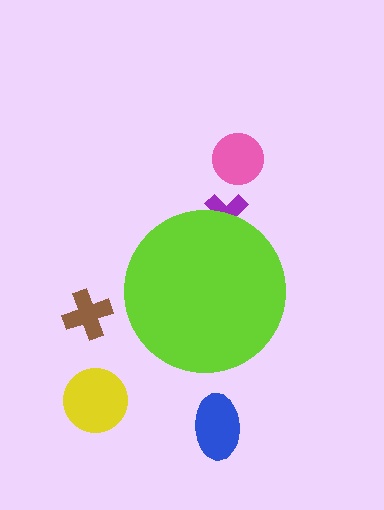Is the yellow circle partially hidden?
No, the yellow circle is fully visible.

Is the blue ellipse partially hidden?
No, the blue ellipse is fully visible.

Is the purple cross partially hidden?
Yes, the purple cross is partially hidden behind the lime circle.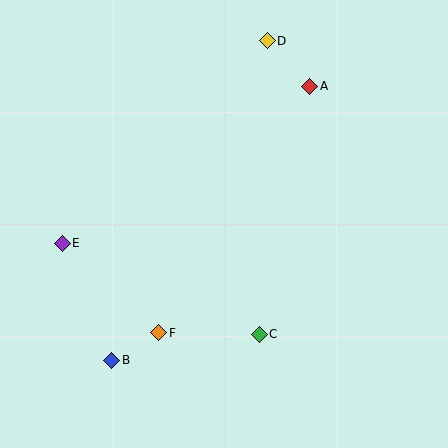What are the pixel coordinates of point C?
Point C is at (259, 334).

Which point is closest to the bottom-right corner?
Point C is closest to the bottom-right corner.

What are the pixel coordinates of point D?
Point D is at (267, 41).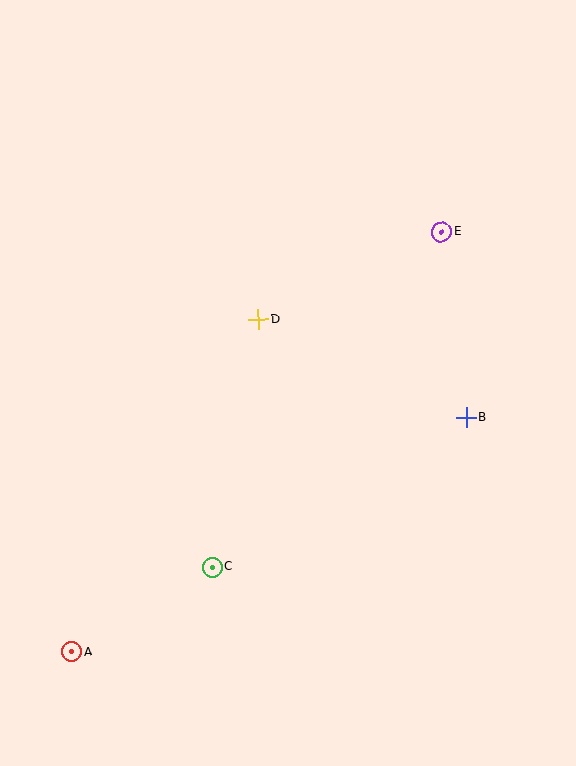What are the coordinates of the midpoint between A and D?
The midpoint between A and D is at (165, 486).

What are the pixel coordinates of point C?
Point C is at (212, 567).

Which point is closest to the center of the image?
Point D at (258, 319) is closest to the center.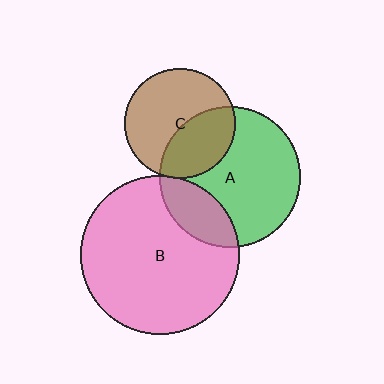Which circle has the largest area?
Circle B (pink).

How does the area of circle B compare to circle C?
Approximately 2.1 times.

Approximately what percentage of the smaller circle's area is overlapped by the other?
Approximately 40%.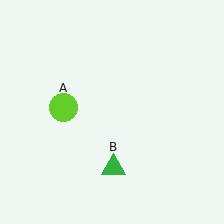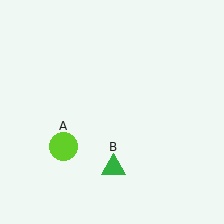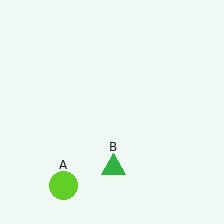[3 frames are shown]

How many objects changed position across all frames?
1 object changed position: lime circle (object A).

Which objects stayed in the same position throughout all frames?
Green triangle (object B) remained stationary.